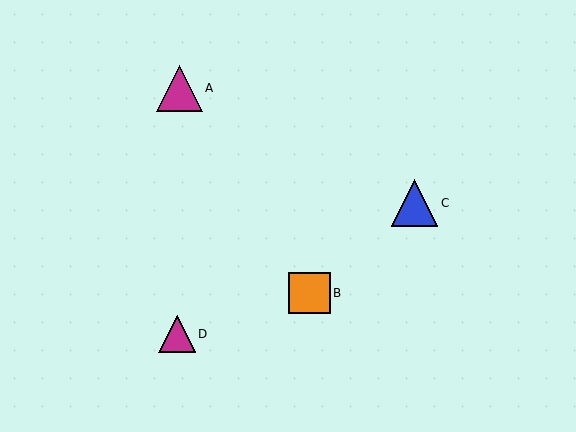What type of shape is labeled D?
Shape D is a magenta triangle.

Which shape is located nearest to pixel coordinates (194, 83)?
The magenta triangle (labeled A) at (179, 88) is nearest to that location.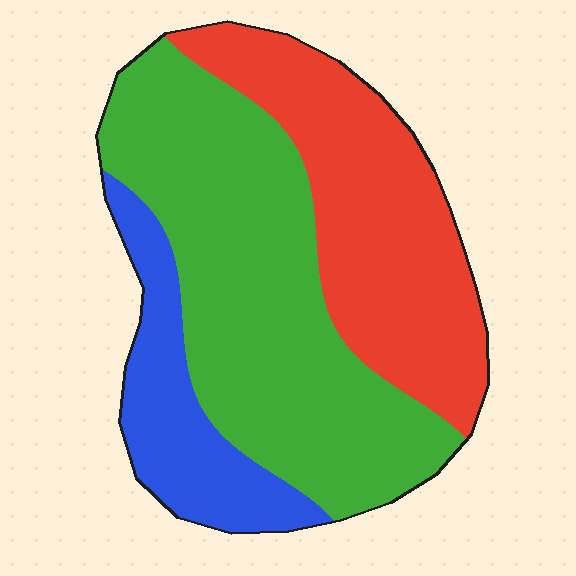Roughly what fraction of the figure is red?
Red covers roughly 35% of the figure.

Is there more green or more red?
Green.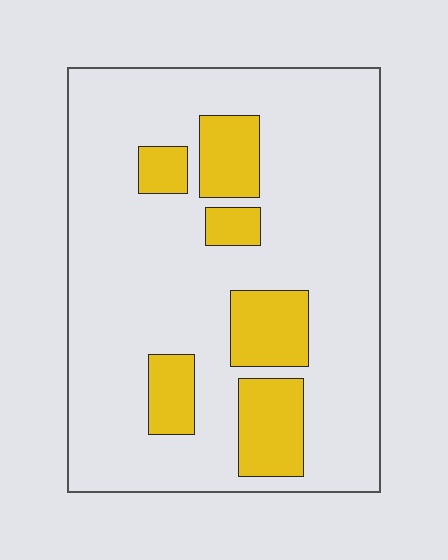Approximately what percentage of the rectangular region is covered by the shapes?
Approximately 20%.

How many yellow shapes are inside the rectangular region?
6.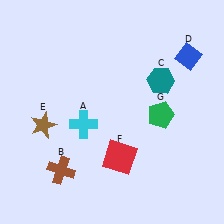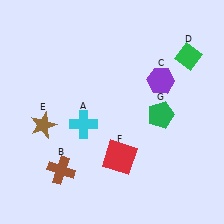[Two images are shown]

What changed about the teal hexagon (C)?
In Image 1, C is teal. In Image 2, it changed to purple.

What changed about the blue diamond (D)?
In Image 1, D is blue. In Image 2, it changed to green.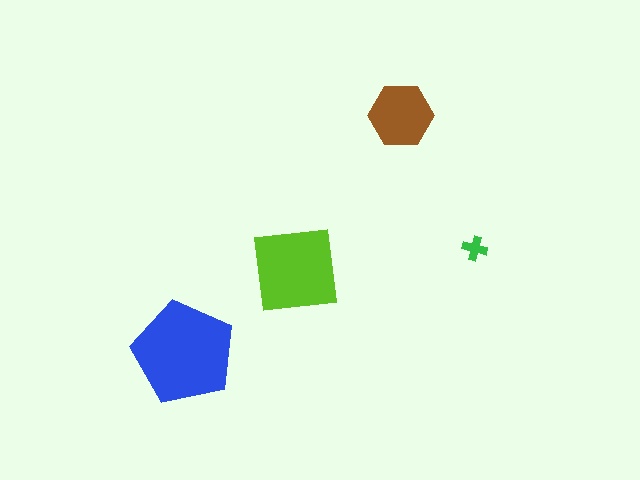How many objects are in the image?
There are 4 objects in the image.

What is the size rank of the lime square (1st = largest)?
2nd.